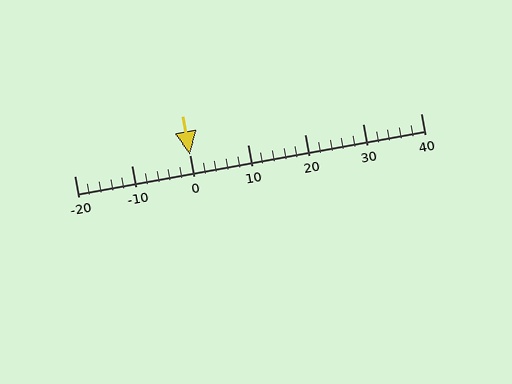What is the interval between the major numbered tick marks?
The major tick marks are spaced 10 units apart.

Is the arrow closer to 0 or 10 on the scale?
The arrow is closer to 0.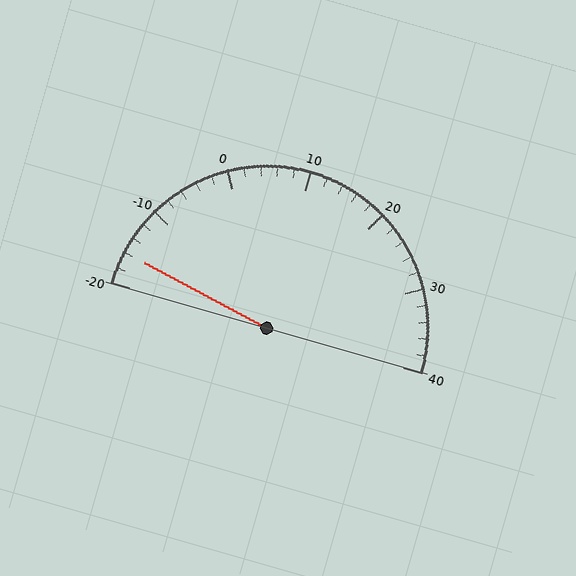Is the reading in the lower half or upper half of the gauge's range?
The reading is in the lower half of the range (-20 to 40).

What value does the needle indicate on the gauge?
The needle indicates approximately -16.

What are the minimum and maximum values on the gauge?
The gauge ranges from -20 to 40.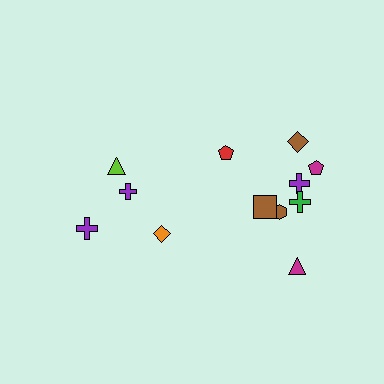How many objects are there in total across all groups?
There are 12 objects.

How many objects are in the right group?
There are 8 objects.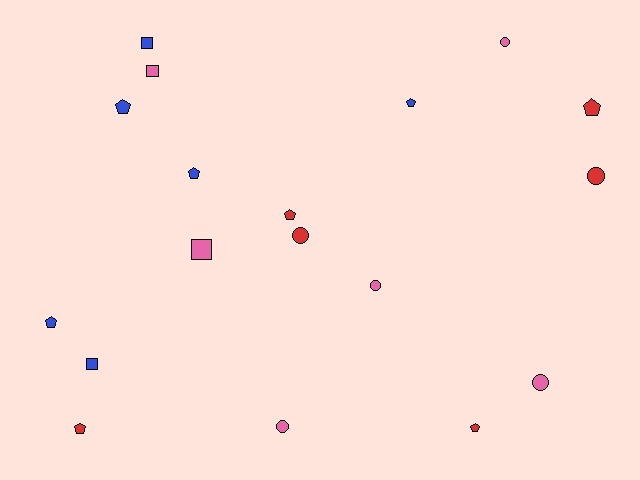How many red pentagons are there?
There are 4 red pentagons.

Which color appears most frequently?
Pink, with 6 objects.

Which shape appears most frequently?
Pentagon, with 8 objects.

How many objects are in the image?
There are 18 objects.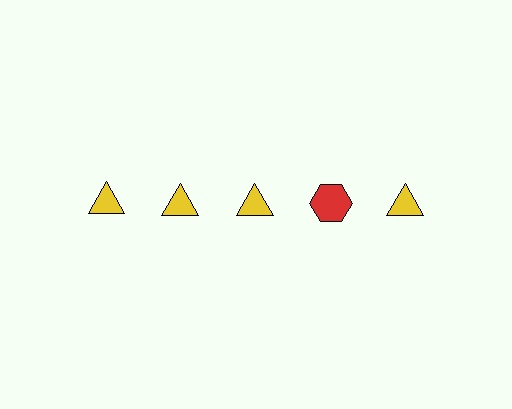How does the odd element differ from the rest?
It differs in both color (red instead of yellow) and shape (hexagon instead of triangle).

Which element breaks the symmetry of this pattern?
The red hexagon in the top row, second from right column breaks the symmetry. All other shapes are yellow triangles.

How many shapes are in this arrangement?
There are 5 shapes arranged in a grid pattern.